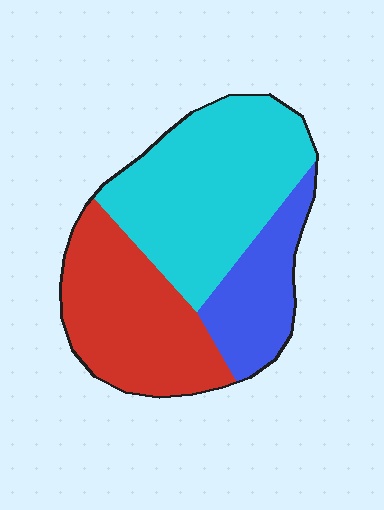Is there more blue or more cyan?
Cyan.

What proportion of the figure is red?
Red takes up about one third (1/3) of the figure.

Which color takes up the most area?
Cyan, at roughly 45%.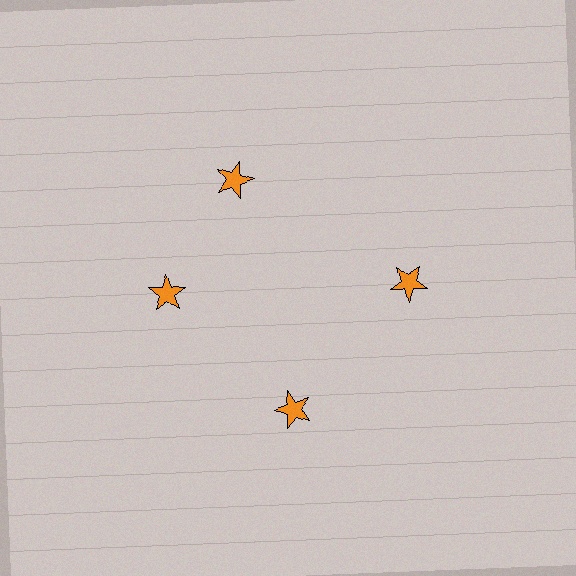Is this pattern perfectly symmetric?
No. The 4 orange stars are arranged in a ring, but one element near the 12 o'clock position is rotated out of alignment along the ring, breaking the 4-fold rotational symmetry.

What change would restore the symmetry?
The symmetry would be restored by rotating it back into even spacing with its neighbors so that all 4 stars sit at equal angles and equal distance from the center.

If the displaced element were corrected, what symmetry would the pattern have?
It would have 4-fold rotational symmetry — the pattern would map onto itself every 90 degrees.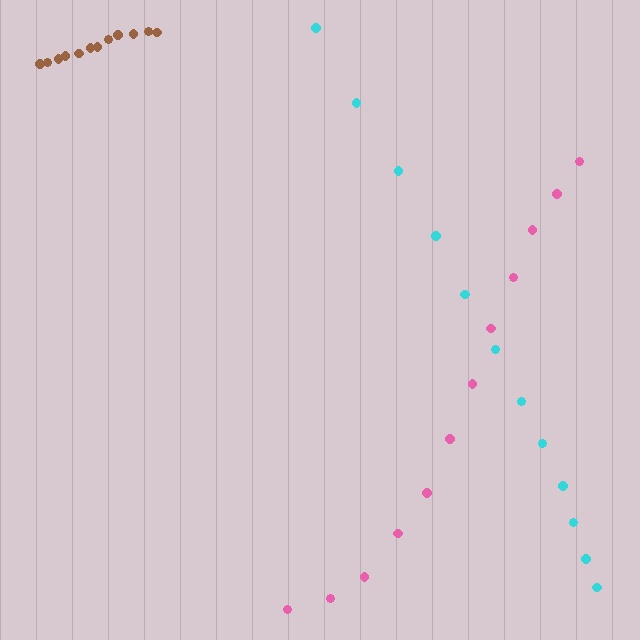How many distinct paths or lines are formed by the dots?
There are 3 distinct paths.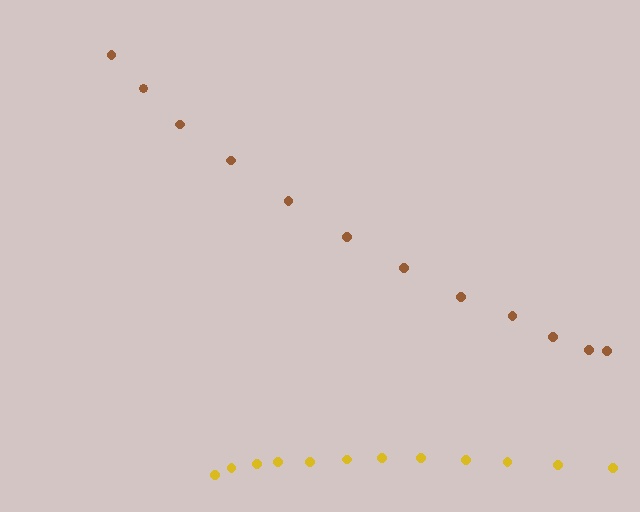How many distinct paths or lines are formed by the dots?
There are 2 distinct paths.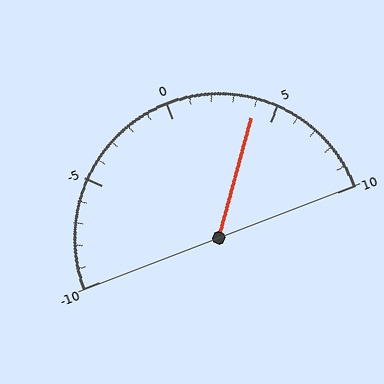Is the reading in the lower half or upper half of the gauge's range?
The reading is in the upper half of the range (-10 to 10).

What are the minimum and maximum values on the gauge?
The gauge ranges from -10 to 10.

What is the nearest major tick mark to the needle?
The nearest major tick mark is 5.